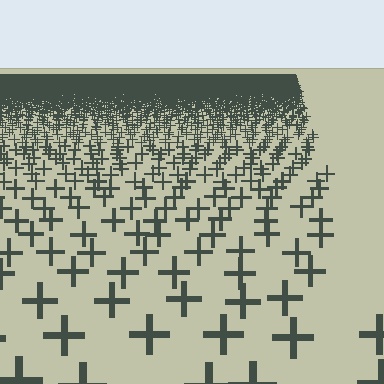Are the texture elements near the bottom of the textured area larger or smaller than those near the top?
Larger. Near the bottom, elements are closer to the viewer and appear at a bigger on-screen size.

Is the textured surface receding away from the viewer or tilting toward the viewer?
The surface is receding away from the viewer. Texture elements get smaller and denser toward the top.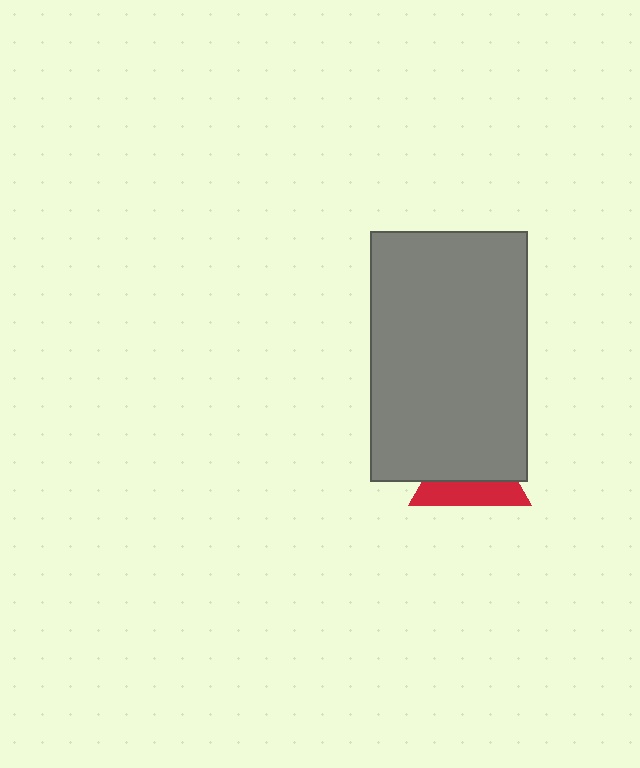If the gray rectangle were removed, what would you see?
You would see the complete red triangle.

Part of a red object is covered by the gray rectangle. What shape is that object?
It is a triangle.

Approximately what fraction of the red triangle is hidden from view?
Roughly 60% of the red triangle is hidden behind the gray rectangle.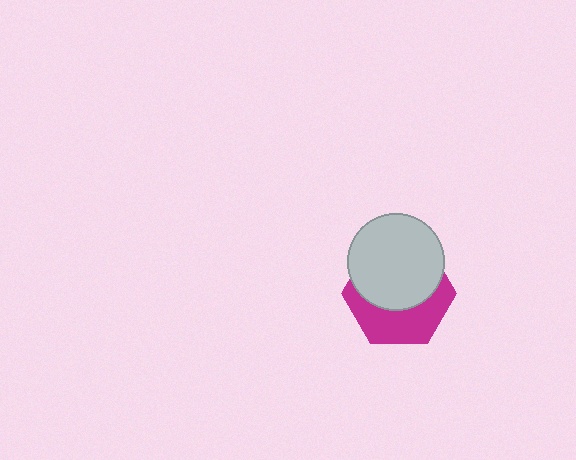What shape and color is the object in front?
The object in front is a light gray circle.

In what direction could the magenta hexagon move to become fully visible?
The magenta hexagon could move down. That would shift it out from behind the light gray circle entirely.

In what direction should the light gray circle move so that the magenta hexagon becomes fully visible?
The light gray circle should move up. That is the shortest direction to clear the overlap and leave the magenta hexagon fully visible.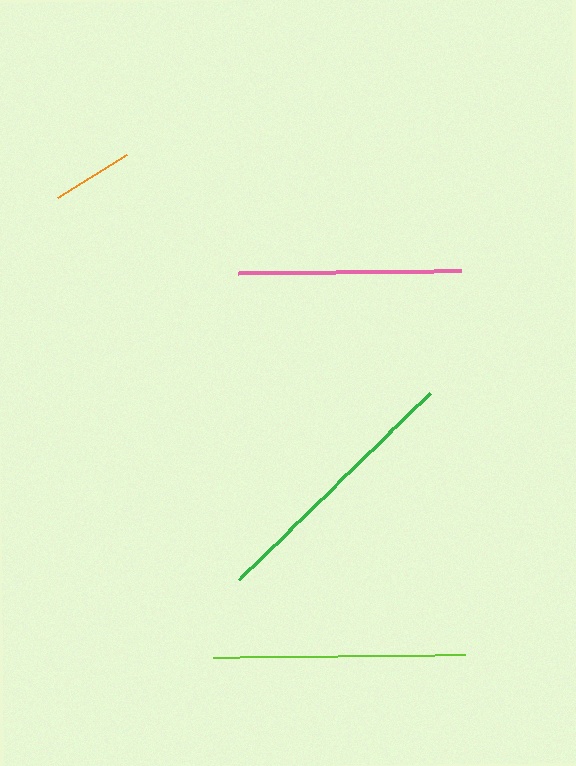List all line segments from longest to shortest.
From longest to shortest: green, lime, pink, orange.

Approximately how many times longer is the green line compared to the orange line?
The green line is approximately 3.3 times the length of the orange line.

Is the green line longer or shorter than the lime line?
The green line is longer than the lime line.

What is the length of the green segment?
The green segment is approximately 267 pixels long.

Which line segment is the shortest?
The orange line is the shortest at approximately 81 pixels.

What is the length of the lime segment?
The lime segment is approximately 252 pixels long.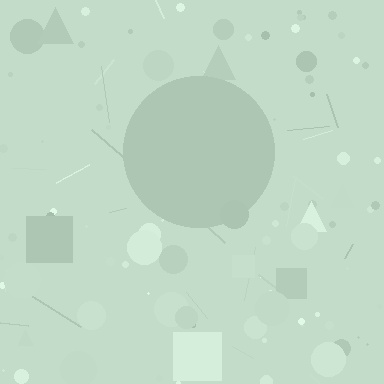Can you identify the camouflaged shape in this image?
The camouflaged shape is a circle.